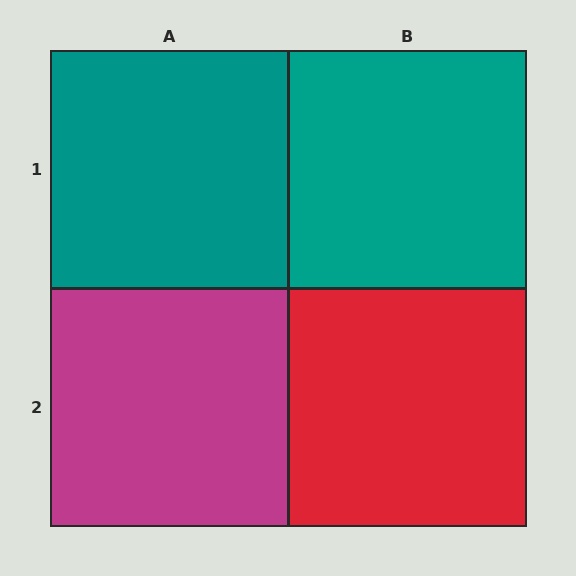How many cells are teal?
2 cells are teal.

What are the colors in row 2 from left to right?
Magenta, red.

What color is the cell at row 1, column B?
Teal.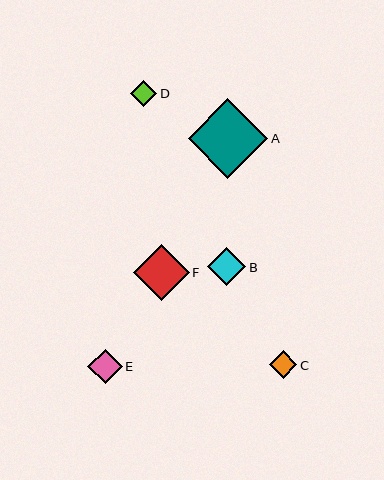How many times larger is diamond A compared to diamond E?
Diamond A is approximately 2.3 times the size of diamond E.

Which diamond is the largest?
Diamond A is the largest with a size of approximately 79 pixels.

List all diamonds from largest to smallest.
From largest to smallest: A, F, B, E, C, D.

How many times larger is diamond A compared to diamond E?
Diamond A is approximately 2.3 times the size of diamond E.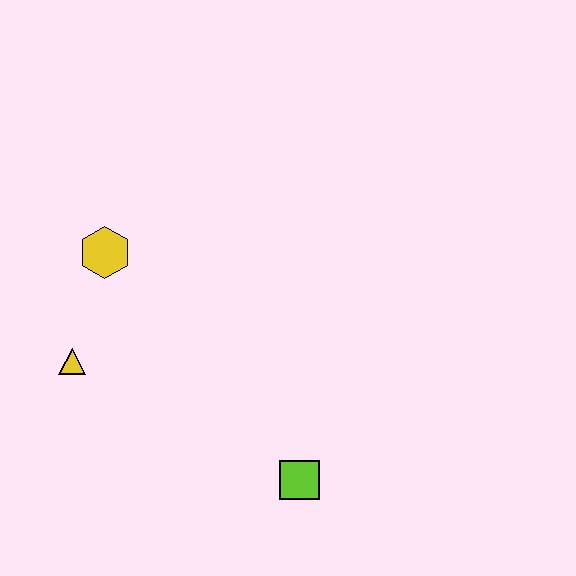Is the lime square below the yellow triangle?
Yes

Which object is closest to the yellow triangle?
The yellow hexagon is closest to the yellow triangle.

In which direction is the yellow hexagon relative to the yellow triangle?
The yellow hexagon is above the yellow triangle.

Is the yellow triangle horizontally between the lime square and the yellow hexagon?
No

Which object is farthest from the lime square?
The yellow hexagon is farthest from the lime square.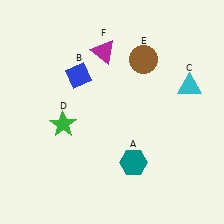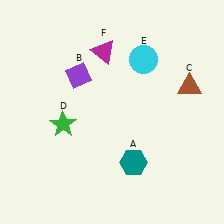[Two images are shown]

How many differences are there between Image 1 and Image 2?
There are 3 differences between the two images.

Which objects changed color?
B changed from blue to purple. C changed from cyan to brown. E changed from brown to cyan.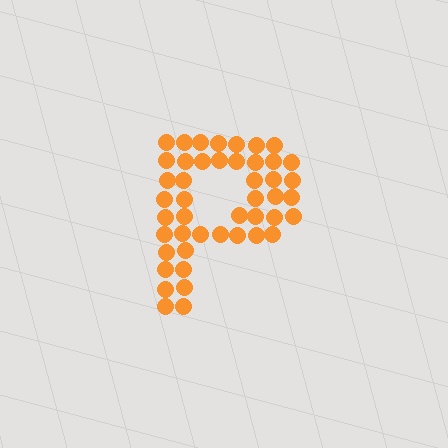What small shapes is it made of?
It is made of small circles.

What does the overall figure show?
The overall figure shows the letter P.